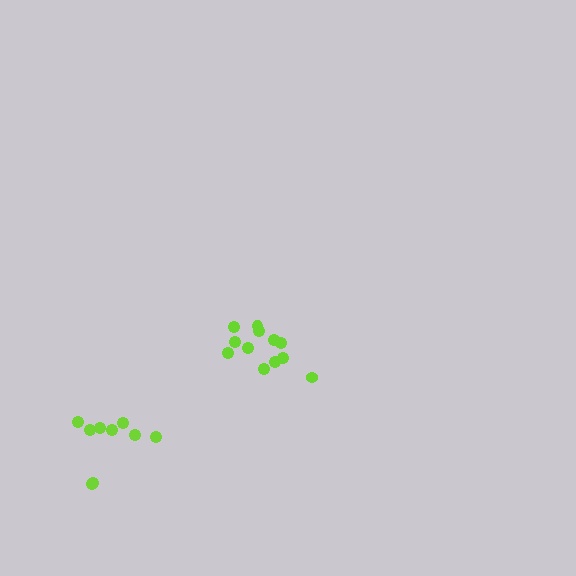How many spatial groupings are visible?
There are 2 spatial groupings.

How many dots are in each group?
Group 1: 9 dots, Group 2: 12 dots (21 total).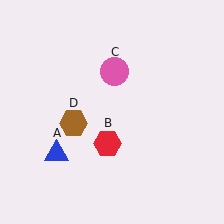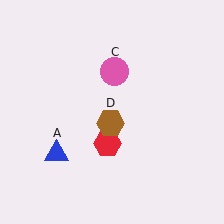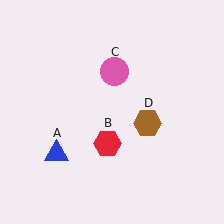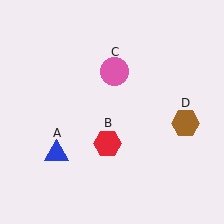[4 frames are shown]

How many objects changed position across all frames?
1 object changed position: brown hexagon (object D).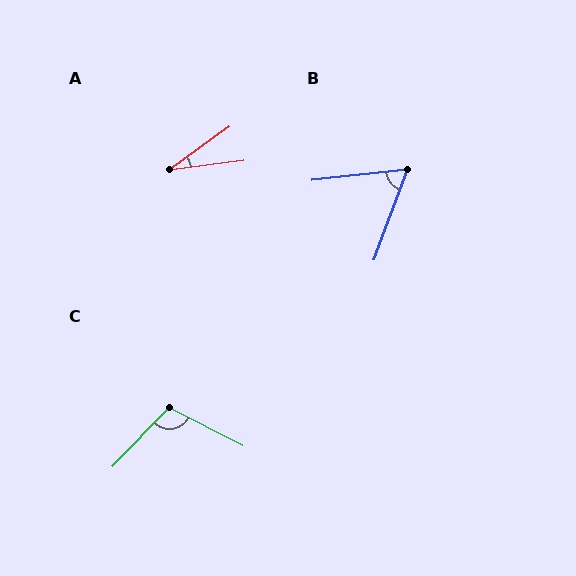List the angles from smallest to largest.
A (28°), B (64°), C (107°).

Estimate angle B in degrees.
Approximately 64 degrees.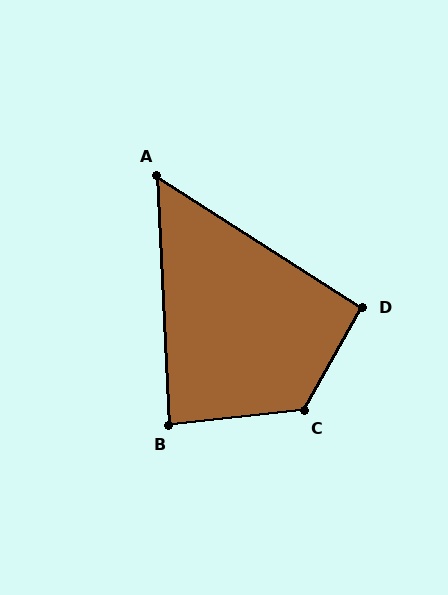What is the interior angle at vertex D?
Approximately 93 degrees (approximately right).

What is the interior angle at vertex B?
Approximately 87 degrees (approximately right).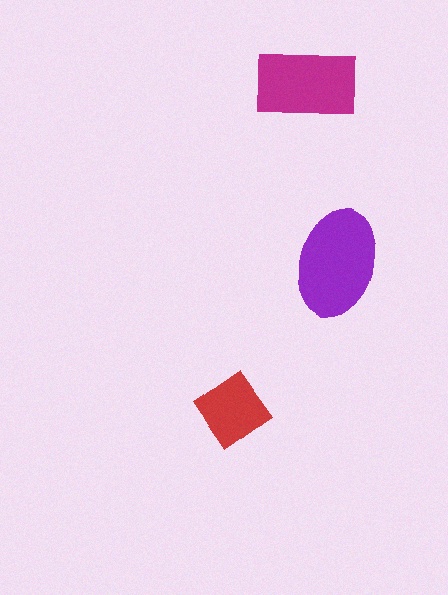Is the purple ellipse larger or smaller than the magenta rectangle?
Larger.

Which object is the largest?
The purple ellipse.